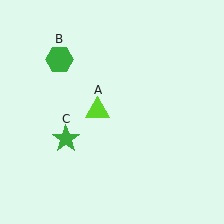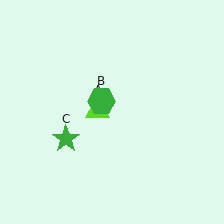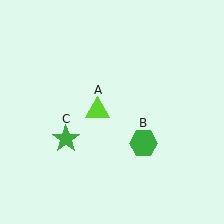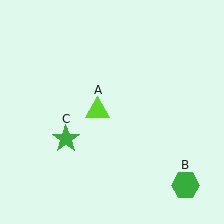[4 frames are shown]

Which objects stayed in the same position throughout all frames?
Lime triangle (object A) and green star (object C) remained stationary.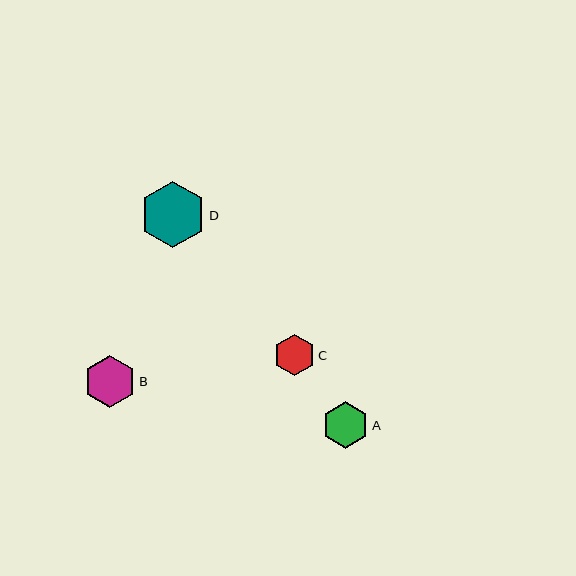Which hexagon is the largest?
Hexagon D is the largest with a size of approximately 67 pixels.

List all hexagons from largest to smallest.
From largest to smallest: D, B, A, C.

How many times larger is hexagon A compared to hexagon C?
Hexagon A is approximately 1.1 times the size of hexagon C.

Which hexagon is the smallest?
Hexagon C is the smallest with a size of approximately 41 pixels.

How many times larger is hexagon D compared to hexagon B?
Hexagon D is approximately 1.3 times the size of hexagon B.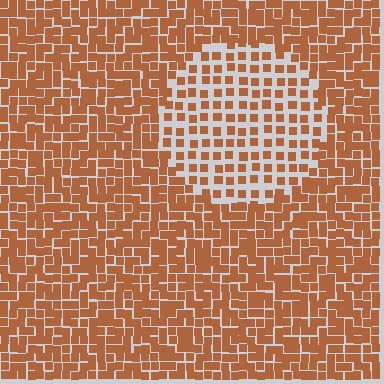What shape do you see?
I see a circle.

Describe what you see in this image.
The image contains small brown elements arranged at two different densities. A circle-shaped region is visible where the elements are less densely packed than the surrounding area.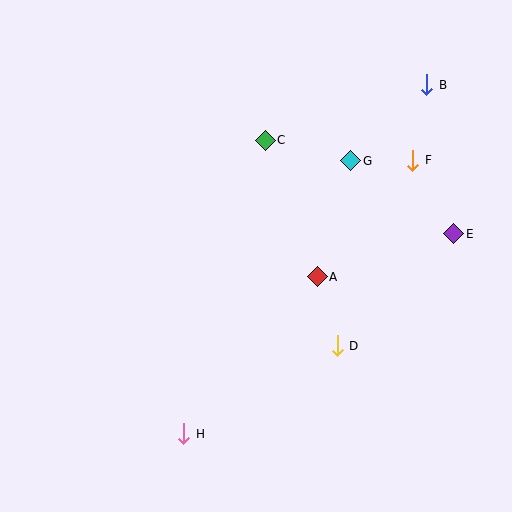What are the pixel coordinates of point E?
Point E is at (454, 234).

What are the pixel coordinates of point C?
Point C is at (265, 140).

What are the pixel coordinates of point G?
Point G is at (351, 161).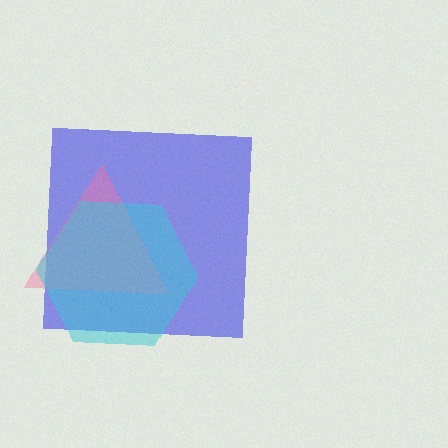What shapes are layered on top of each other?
The layered shapes are: a blue square, a pink triangle, a cyan hexagon.